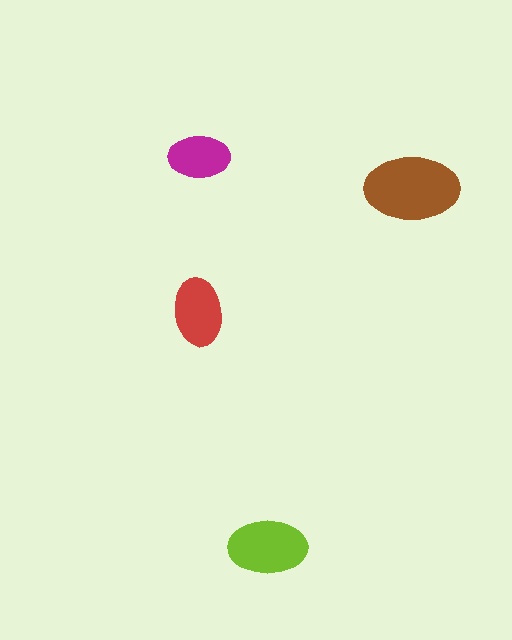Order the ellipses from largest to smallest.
the brown one, the lime one, the red one, the magenta one.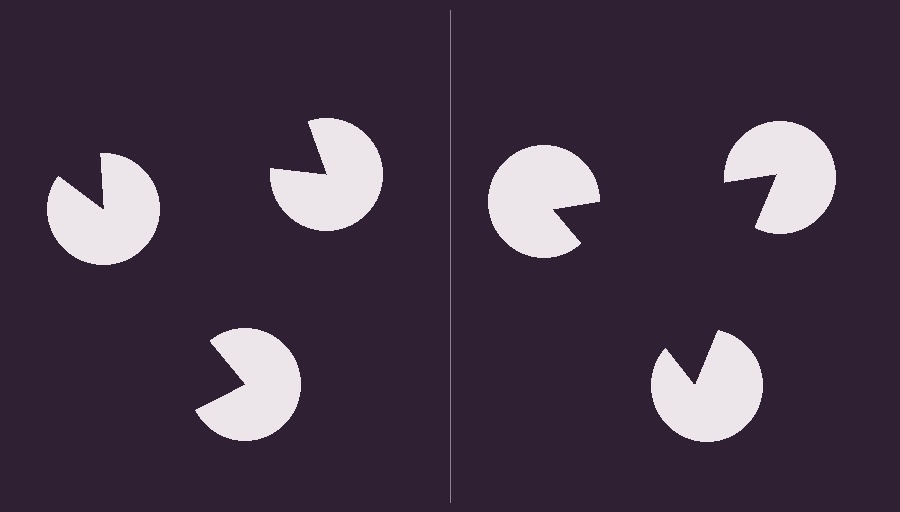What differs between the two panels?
The pac-man discs are positioned identically on both sides; only the wedge orientations differ. On the right they align to a triangle; on the left they are misaligned.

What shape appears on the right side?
An illusory triangle.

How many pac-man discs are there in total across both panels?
6 — 3 on each side.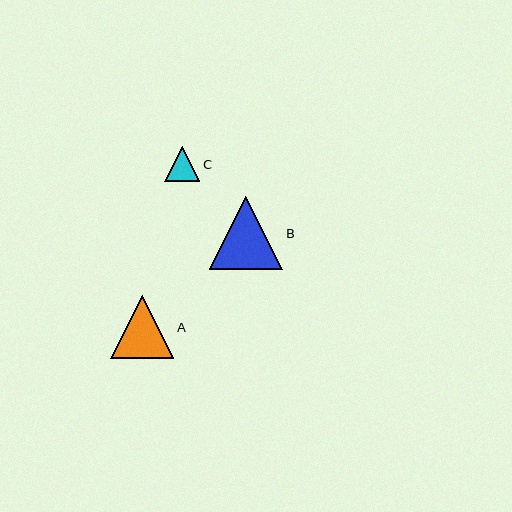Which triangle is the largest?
Triangle B is the largest with a size of approximately 73 pixels.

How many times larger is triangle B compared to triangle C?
Triangle B is approximately 2.1 times the size of triangle C.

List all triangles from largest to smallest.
From largest to smallest: B, A, C.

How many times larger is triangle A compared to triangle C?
Triangle A is approximately 1.8 times the size of triangle C.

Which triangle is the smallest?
Triangle C is the smallest with a size of approximately 35 pixels.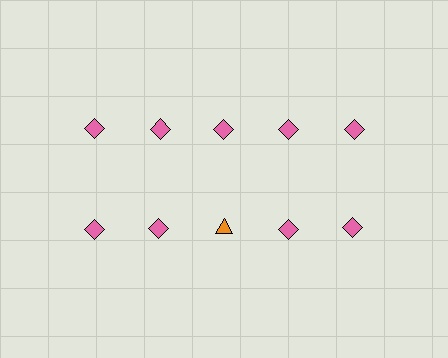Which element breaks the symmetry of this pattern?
The orange triangle in the second row, center column breaks the symmetry. All other shapes are pink diamonds.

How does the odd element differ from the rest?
It differs in both color (orange instead of pink) and shape (triangle instead of diamond).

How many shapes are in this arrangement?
There are 10 shapes arranged in a grid pattern.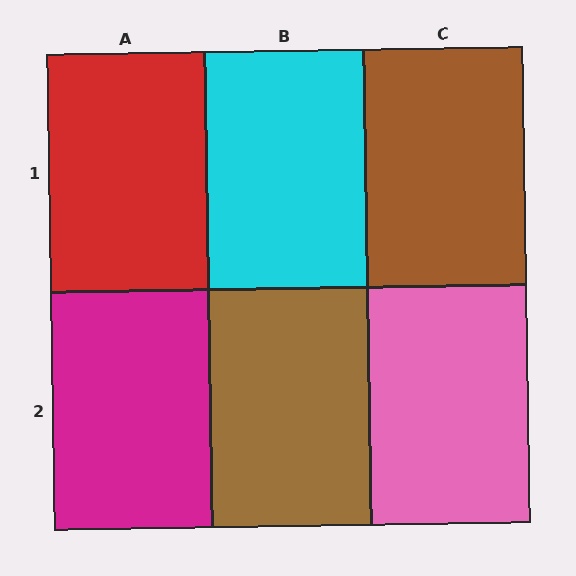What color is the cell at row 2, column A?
Magenta.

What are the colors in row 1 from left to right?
Red, cyan, brown.